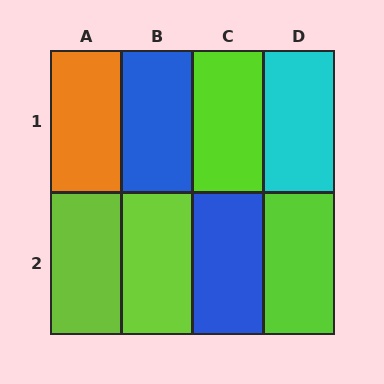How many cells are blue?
2 cells are blue.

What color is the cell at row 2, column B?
Lime.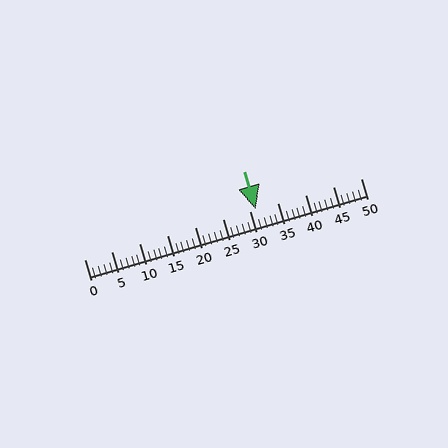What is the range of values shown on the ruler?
The ruler shows values from 0 to 50.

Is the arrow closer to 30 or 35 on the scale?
The arrow is closer to 30.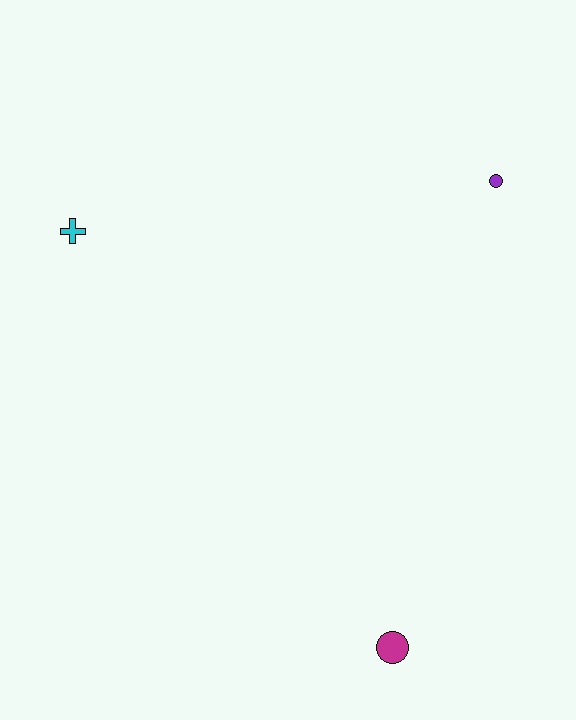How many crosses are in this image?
There is 1 cross.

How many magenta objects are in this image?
There is 1 magenta object.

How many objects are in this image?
There are 3 objects.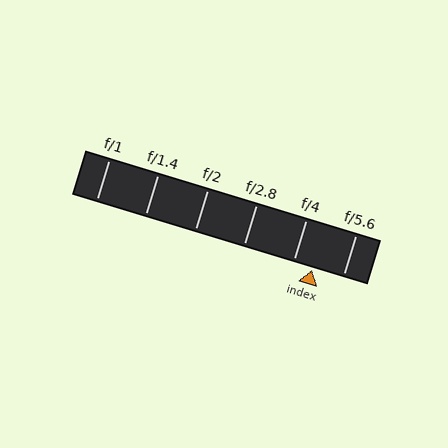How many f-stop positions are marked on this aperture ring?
There are 6 f-stop positions marked.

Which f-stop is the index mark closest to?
The index mark is closest to f/4.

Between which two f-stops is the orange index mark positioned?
The index mark is between f/4 and f/5.6.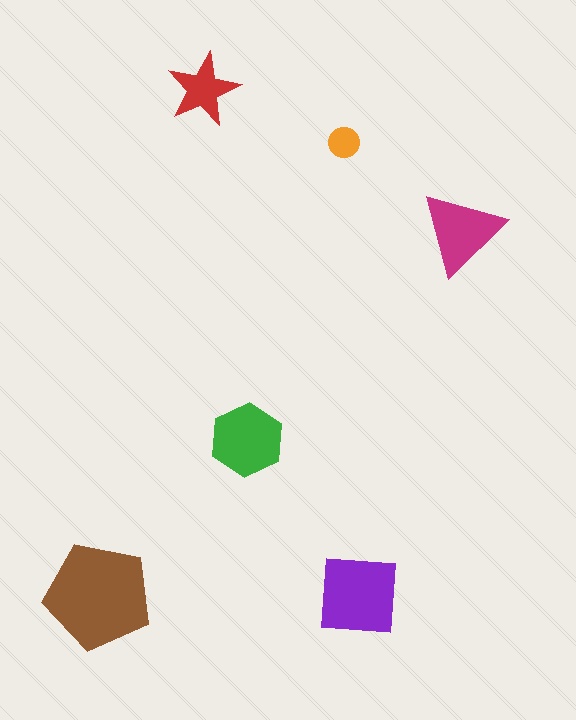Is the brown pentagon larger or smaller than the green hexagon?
Larger.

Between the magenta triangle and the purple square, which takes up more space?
The purple square.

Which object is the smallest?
The orange circle.